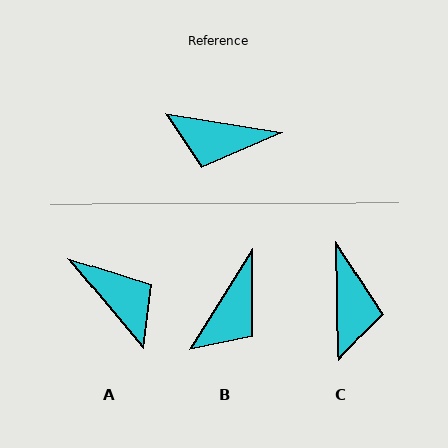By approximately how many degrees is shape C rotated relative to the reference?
Approximately 100 degrees counter-clockwise.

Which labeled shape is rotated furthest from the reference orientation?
A, about 140 degrees away.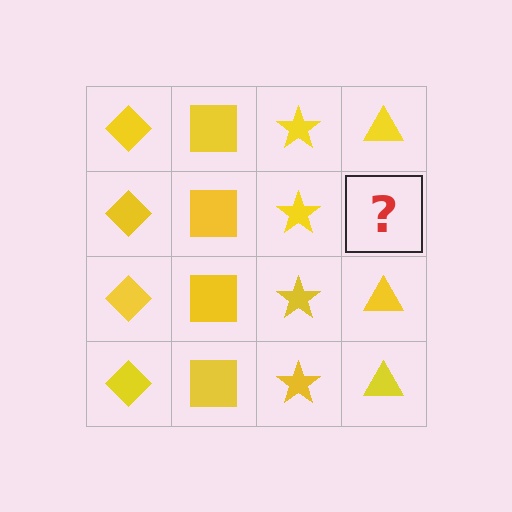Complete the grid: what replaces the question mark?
The question mark should be replaced with a yellow triangle.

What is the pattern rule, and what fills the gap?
The rule is that each column has a consistent shape. The gap should be filled with a yellow triangle.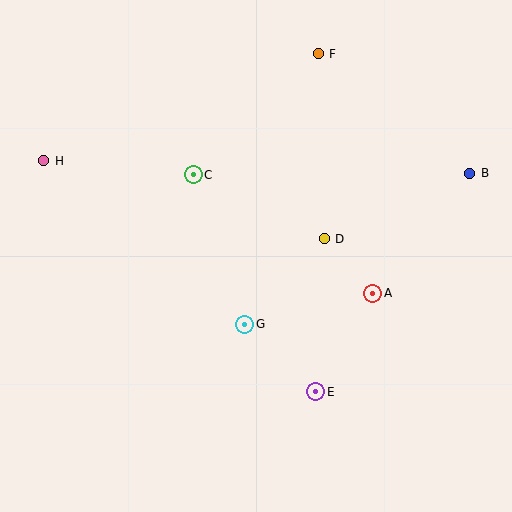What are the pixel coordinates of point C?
Point C is at (193, 175).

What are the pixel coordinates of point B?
Point B is at (470, 173).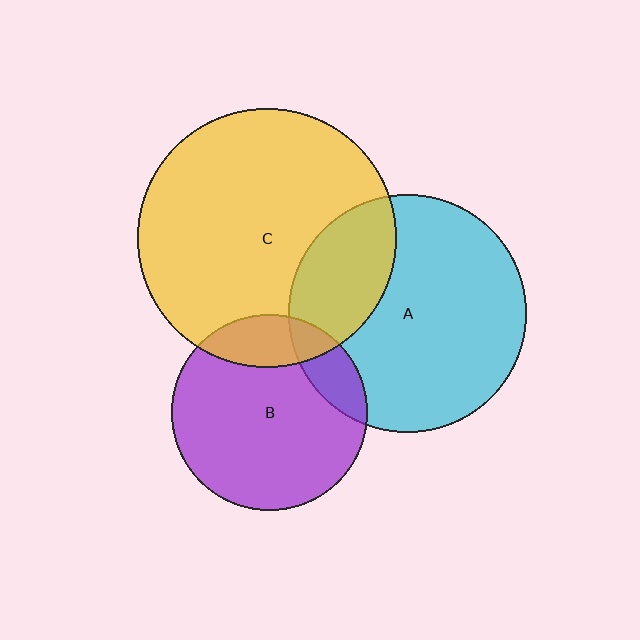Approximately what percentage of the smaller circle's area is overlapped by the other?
Approximately 25%.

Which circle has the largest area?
Circle C (yellow).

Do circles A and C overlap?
Yes.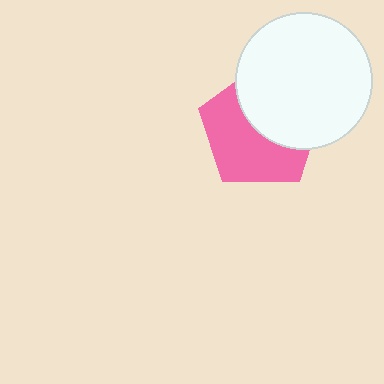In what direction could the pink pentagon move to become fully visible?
The pink pentagon could move toward the lower-left. That would shift it out from behind the white circle entirely.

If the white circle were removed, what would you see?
You would see the complete pink pentagon.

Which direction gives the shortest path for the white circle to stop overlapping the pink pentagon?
Moving toward the upper-right gives the shortest separation.